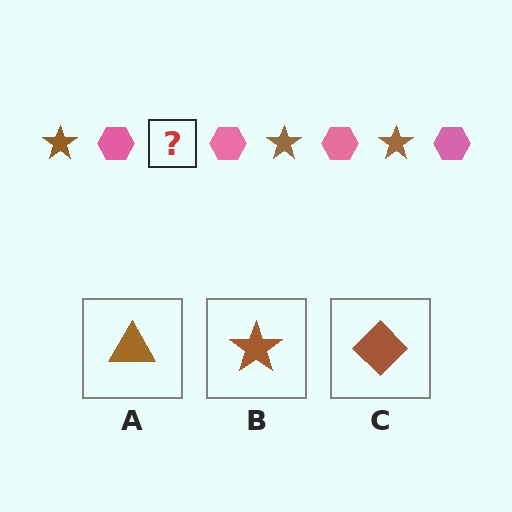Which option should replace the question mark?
Option B.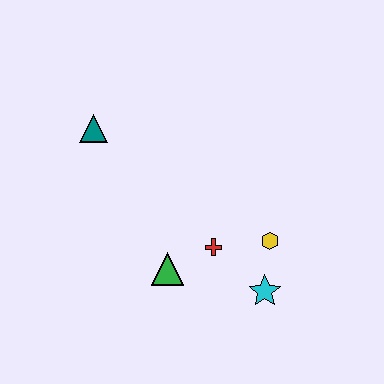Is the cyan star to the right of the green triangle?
Yes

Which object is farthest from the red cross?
The teal triangle is farthest from the red cross.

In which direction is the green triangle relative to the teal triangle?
The green triangle is below the teal triangle.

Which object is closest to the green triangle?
The red cross is closest to the green triangle.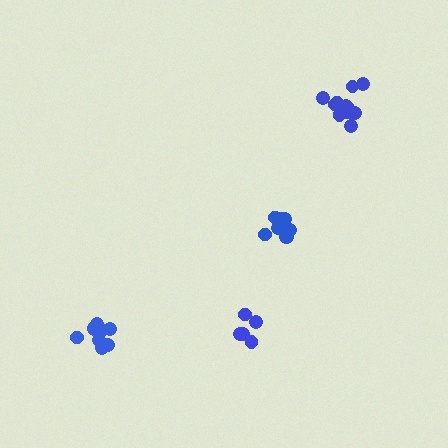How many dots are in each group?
Group 1: 8 dots, Group 2: 5 dots, Group 3: 9 dots, Group 4: 11 dots (33 total).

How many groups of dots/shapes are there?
There are 4 groups.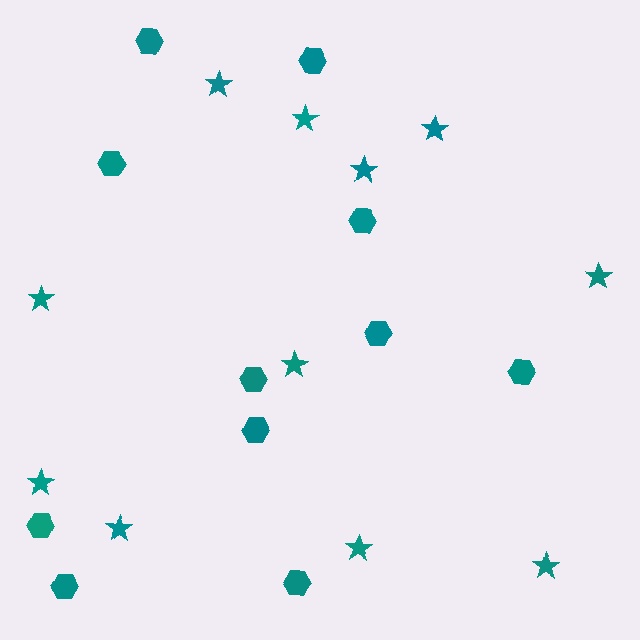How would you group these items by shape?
There are 2 groups: one group of hexagons (11) and one group of stars (11).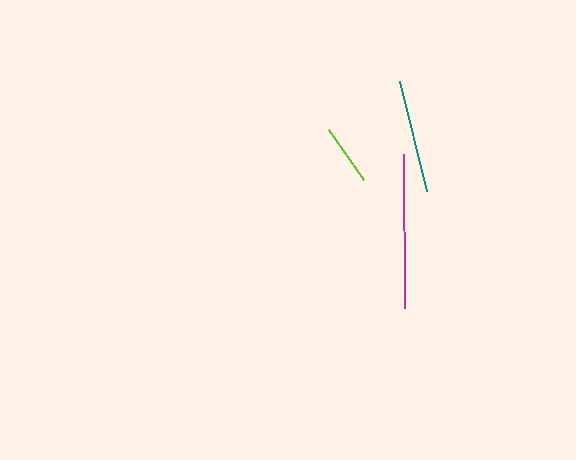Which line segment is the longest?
The magenta line is the longest at approximately 155 pixels.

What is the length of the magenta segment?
The magenta segment is approximately 155 pixels long.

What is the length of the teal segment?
The teal segment is approximately 113 pixels long.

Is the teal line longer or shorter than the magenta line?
The magenta line is longer than the teal line.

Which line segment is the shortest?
The lime line is the shortest at approximately 61 pixels.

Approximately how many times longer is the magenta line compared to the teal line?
The magenta line is approximately 1.4 times the length of the teal line.